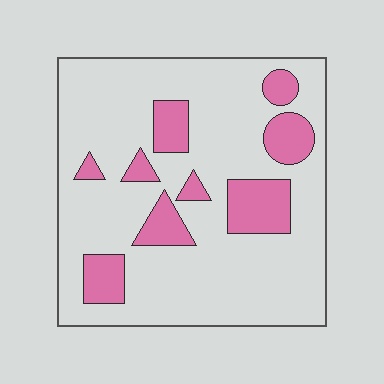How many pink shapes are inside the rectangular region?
9.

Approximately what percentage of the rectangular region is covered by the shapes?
Approximately 20%.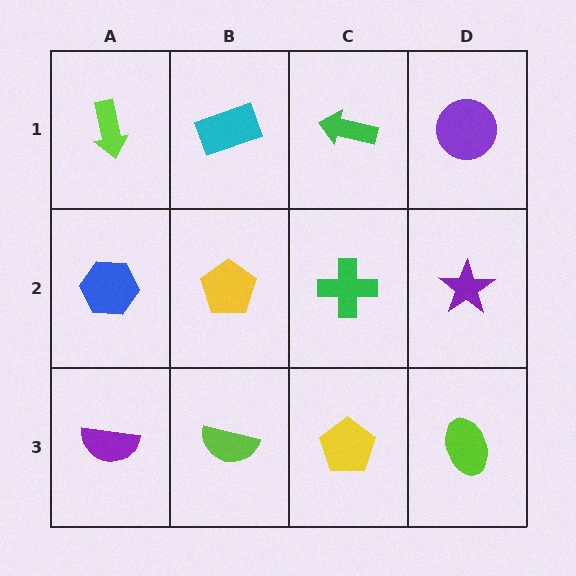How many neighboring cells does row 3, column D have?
2.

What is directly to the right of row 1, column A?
A cyan rectangle.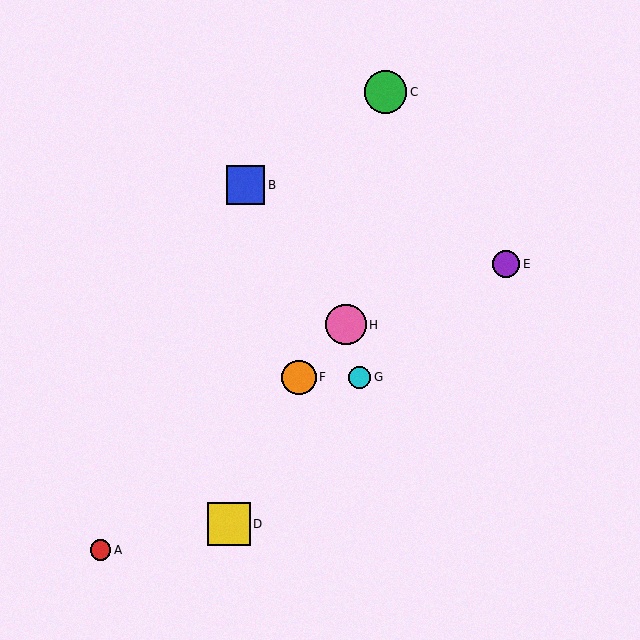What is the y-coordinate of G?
Object G is at y≈377.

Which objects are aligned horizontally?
Objects F, G are aligned horizontally.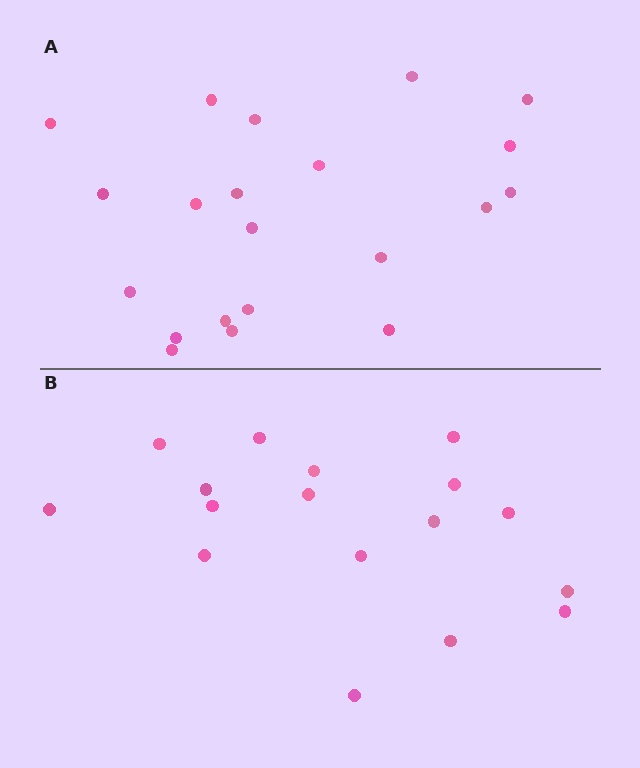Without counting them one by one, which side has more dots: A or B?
Region A (the top region) has more dots.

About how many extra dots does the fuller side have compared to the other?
Region A has about 4 more dots than region B.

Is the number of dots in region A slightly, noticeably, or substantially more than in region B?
Region A has only slightly more — the two regions are fairly close. The ratio is roughly 1.2 to 1.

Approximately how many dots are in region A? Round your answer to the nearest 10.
About 20 dots. (The exact count is 21, which rounds to 20.)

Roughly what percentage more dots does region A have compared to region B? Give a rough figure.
About 25% more.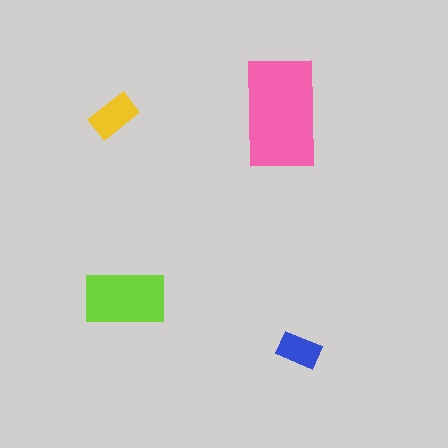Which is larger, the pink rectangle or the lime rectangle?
The pink one.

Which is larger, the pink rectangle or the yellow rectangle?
The pink one.